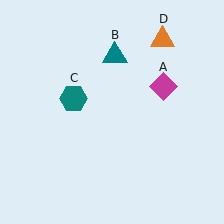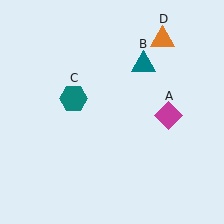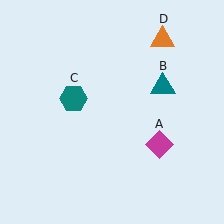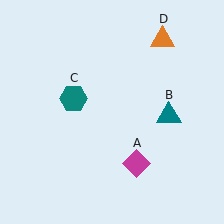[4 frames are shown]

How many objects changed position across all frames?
2 objects changed position: magenta diamond (object A), teal triangle (object B).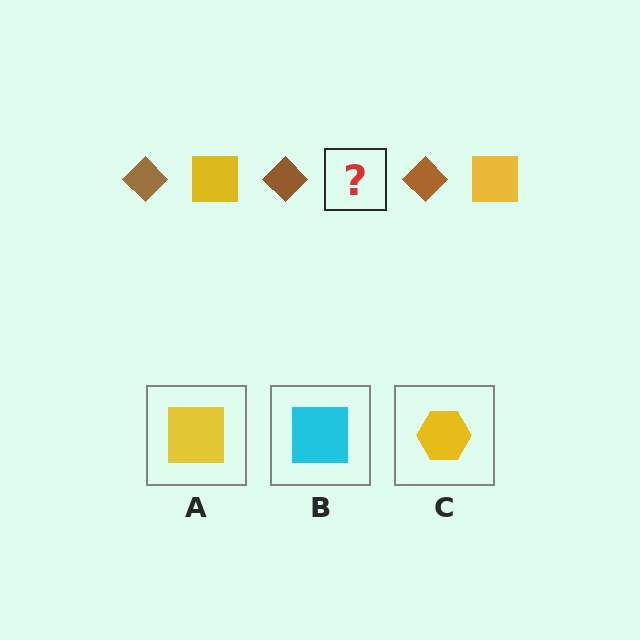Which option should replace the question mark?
Option A.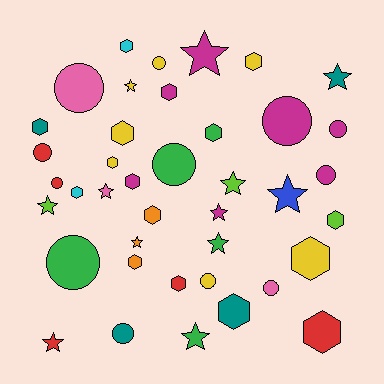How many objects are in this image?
There are 40 objects.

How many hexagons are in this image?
There are 16 hexagons.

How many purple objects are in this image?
There are no purple objects.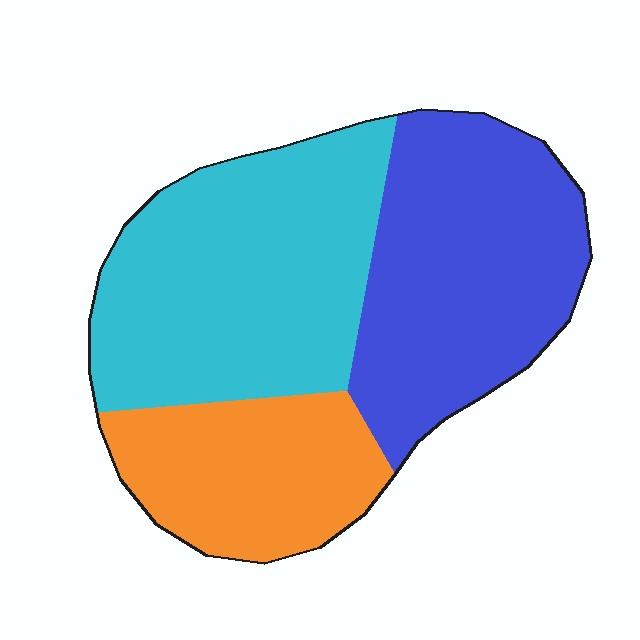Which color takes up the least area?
Orange, at roughly 25%.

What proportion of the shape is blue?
Blue covers 36% of the shape.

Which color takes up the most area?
Cyan, at roughly 40%.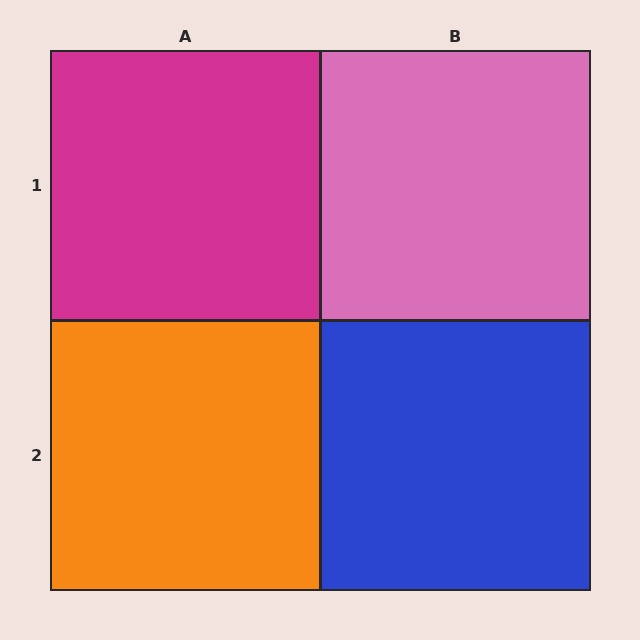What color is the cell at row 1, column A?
Magenta.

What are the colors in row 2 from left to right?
Orange, blue.